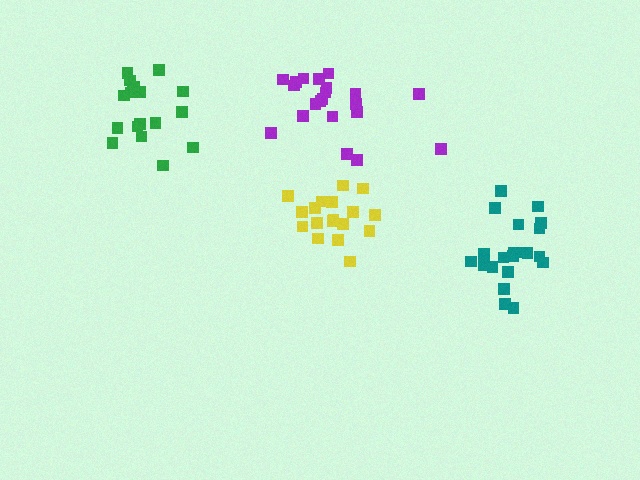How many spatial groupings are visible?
There are 4 spatial groupings.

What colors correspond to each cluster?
The clusters are colored: yellow, green, teal, purple.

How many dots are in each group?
Group 1: 18 dots, Group 2: 18 dots, Group 3: 21 dots, Group 4: 21 dots (78 total).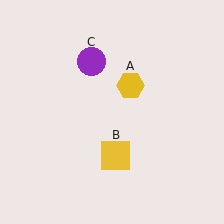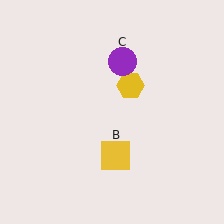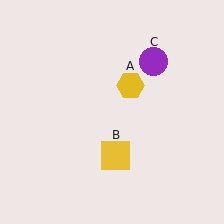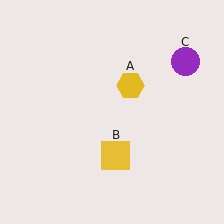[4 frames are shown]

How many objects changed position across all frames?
1 object changed position: purple circle (object C).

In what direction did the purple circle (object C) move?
The purple circle (object C) moved right.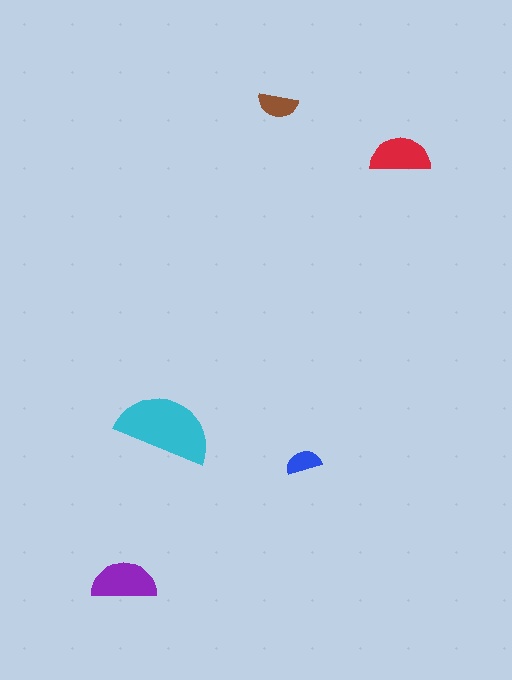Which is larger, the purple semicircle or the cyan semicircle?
The cyan one.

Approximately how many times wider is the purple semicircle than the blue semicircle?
About 2 times wider.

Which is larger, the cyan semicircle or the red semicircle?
The cyan one.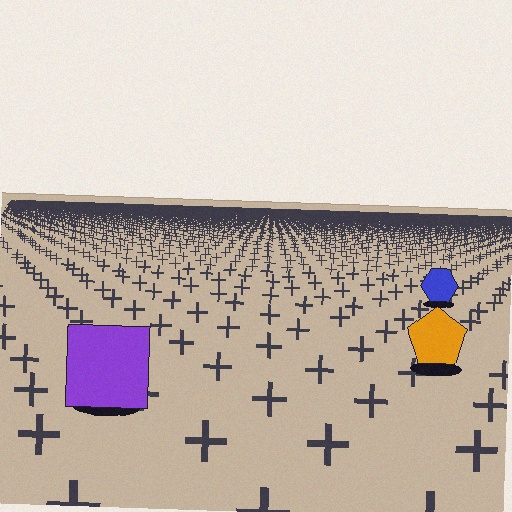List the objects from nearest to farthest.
From nearest to farthest: the purple square, the orange pentagon, the blue hexagon.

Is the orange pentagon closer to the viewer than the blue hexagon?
Yes. The orange pentagon is closer — you can tell from the texture gradient: the ground texture is coarser near it.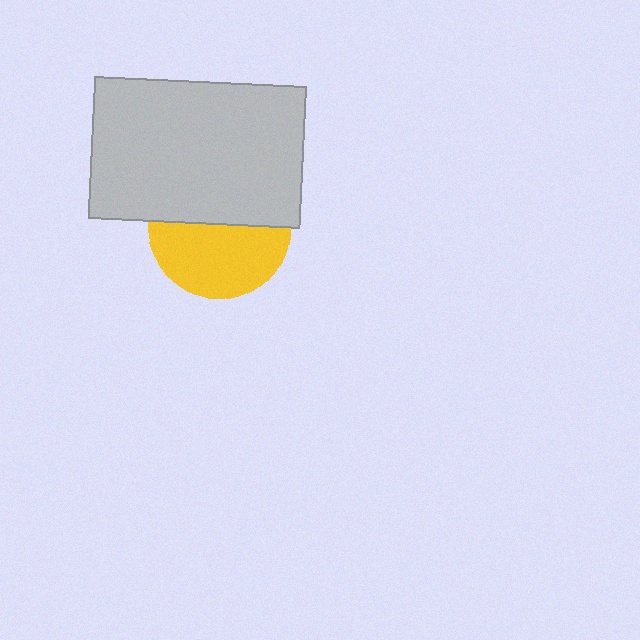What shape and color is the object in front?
The object in front is a light gray rectangle.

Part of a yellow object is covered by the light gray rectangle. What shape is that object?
It is a circle.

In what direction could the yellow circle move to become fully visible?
The yellow circle could move down. That would shift it out from behind the light gray rectangle entirely.